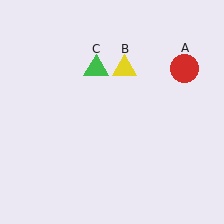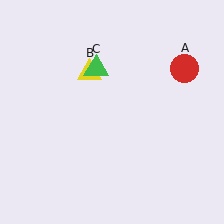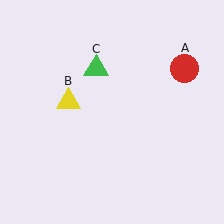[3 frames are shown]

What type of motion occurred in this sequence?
The yellow triangle (object B) rotated counterclockwise around the center of the scene.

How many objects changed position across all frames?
1 object changed position: yellow triangle (object B).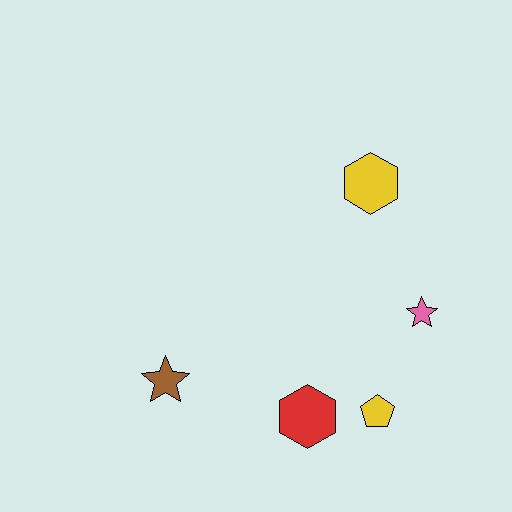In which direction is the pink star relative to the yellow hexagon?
The pink star is below the yellow hexagon.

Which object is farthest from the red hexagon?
The yellow hexagon is farthest from the red hexagon.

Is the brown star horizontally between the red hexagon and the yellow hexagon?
No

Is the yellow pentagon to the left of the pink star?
Yes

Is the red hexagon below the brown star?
Yes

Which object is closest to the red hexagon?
The yellow pentagon is closest to the red hexagon.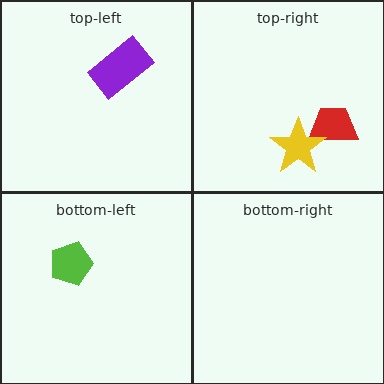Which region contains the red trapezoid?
The top-right region.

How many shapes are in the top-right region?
2.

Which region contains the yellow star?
The top-right region.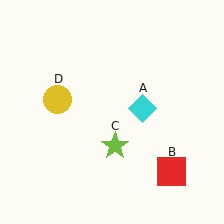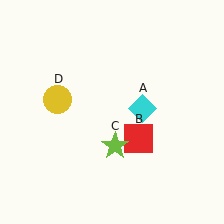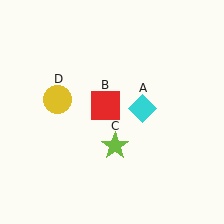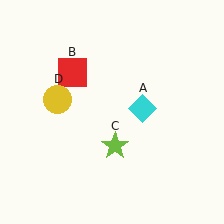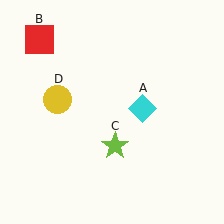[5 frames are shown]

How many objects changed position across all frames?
1 object changed position: red square (object B).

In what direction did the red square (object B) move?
The red square (object B) moved up and to the left.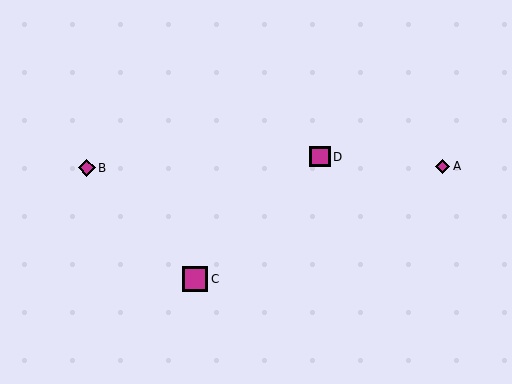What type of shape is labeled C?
Shape C is a magenta square.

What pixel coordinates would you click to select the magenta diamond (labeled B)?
Click at (87, 168) to select the magenta diamond B.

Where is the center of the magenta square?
The center of the magenta square is at (195, 279).